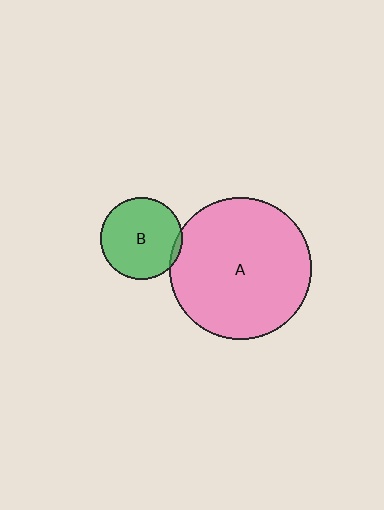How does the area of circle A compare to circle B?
Approximately 3.0 times.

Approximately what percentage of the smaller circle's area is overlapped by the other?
Approximately 5%.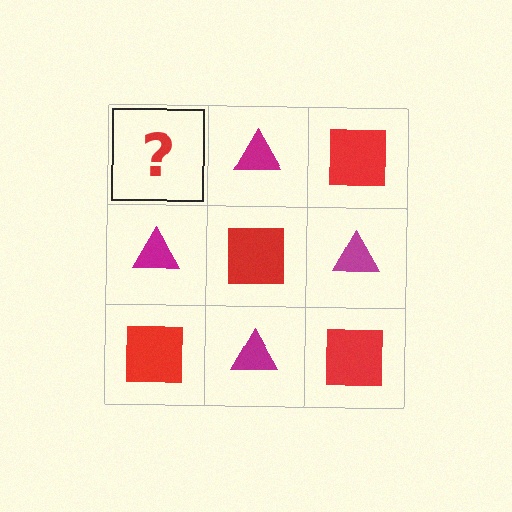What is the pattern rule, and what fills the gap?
The rule is that it alternates red square and magenta triangle in a checkerboard pattern. The gap should be filled with a red square.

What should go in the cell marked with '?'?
The missing cell should contain a red square.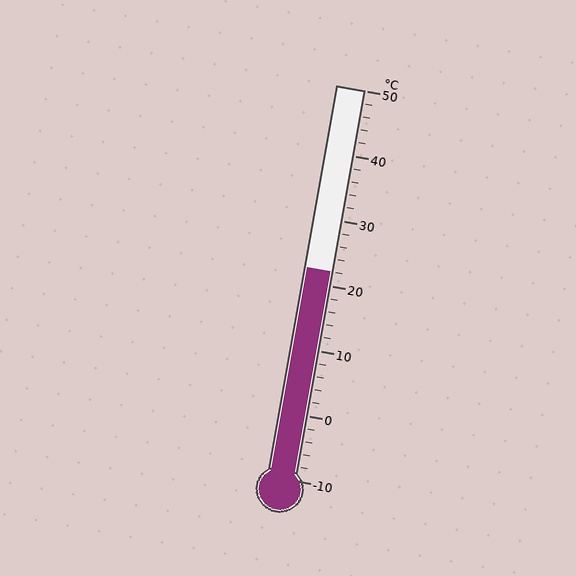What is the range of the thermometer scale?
The thermometer scale ranges from -10°C to 50°C.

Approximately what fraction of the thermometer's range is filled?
The thermometer is filled to approximately 55% of its range.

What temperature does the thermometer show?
The thermometer shows approximately 22°C.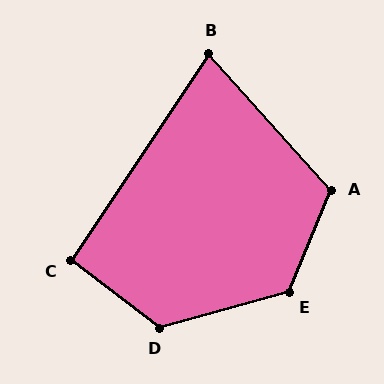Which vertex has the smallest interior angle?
B, at approximately 76 degrees.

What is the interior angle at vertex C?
Approximately 93 degrees (approximately right).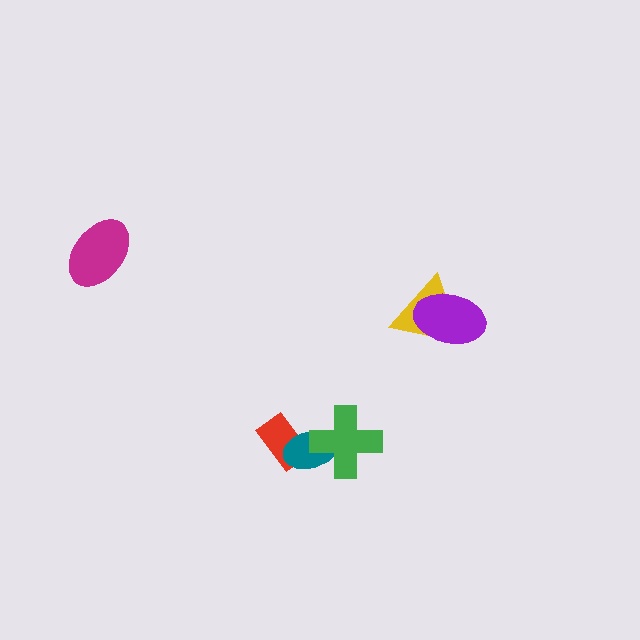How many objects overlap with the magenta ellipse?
0 objects overlap with the magenta ellipse.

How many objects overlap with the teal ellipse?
2 objects overlap with the teal ellipse.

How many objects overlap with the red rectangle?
1 object overlaps with the red rectangle.